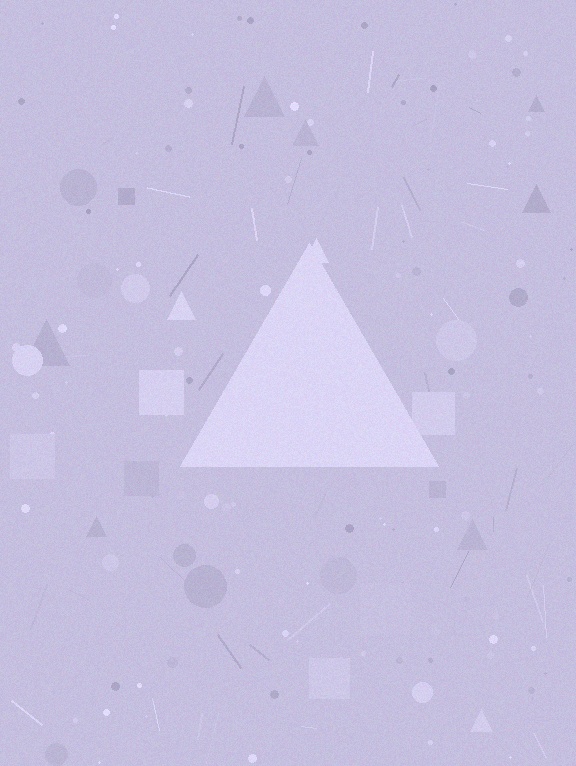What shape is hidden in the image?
A triangle is hidden in the image.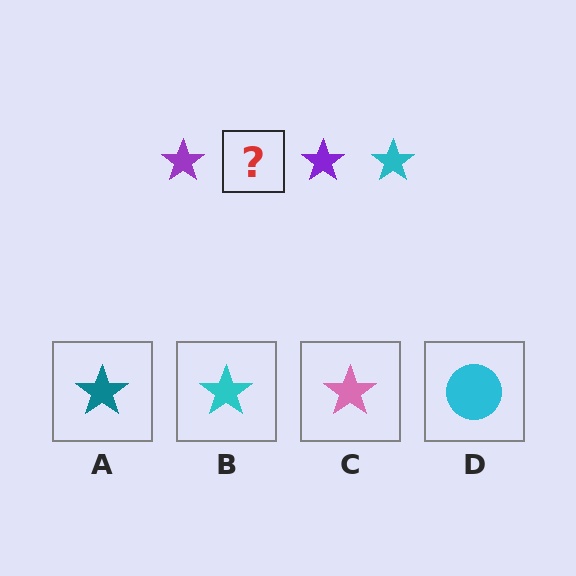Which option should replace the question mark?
Option B.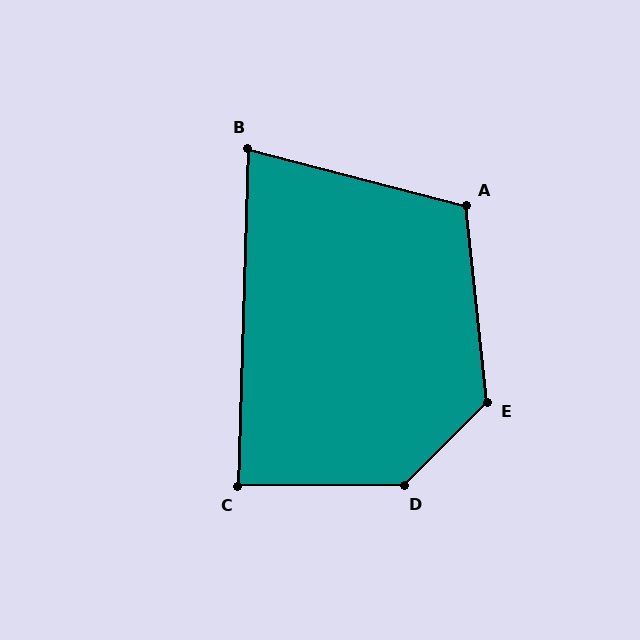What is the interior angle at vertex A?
Approximately 110 degrees (obtuse).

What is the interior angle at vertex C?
Approximately 88 degrees (approximately right).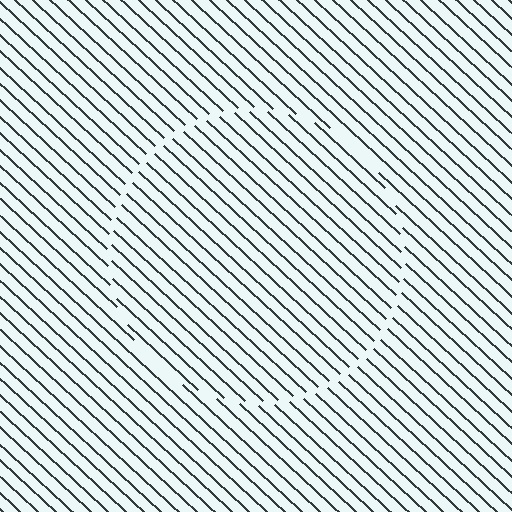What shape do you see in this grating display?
An illusory circle. The interior of the shape contains the same grating, shifted by half a period — the contour is defined by the phase discontinuity where line-ends from the inner and outer gratings abut.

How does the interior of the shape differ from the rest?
The interior of the shape contains the same grating, shifted by half a period — the contour is defined by the phase discontinuity where line-ends from the inner and outer gratings abut.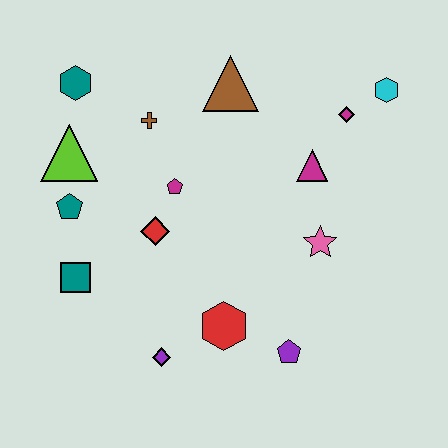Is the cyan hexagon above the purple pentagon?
Yes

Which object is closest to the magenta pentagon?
The red diamond is closest to the magenta pentagon.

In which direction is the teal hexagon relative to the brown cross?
The teal hexagon is to the left of the brown cross.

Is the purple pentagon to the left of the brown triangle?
No